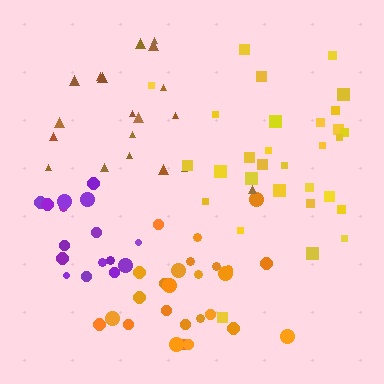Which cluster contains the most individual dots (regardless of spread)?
Yellow (31).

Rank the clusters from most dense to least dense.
orange, purple, yellow, brown.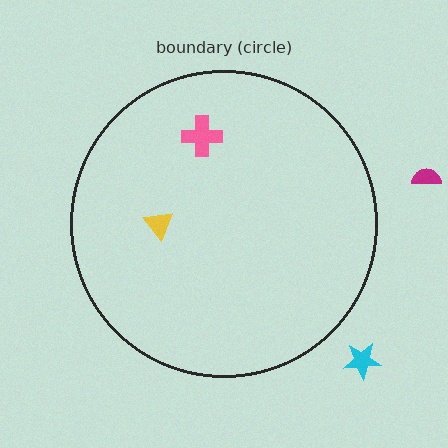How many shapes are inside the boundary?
2 inside, 2 outside.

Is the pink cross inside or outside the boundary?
Inside.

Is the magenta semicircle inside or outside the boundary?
Outside.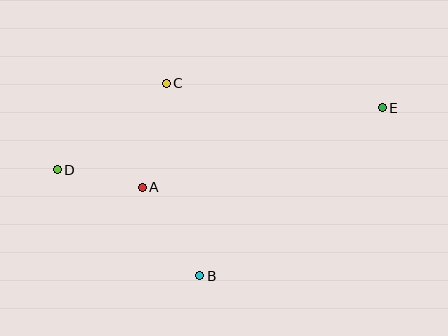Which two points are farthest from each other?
Points D and E are farthest from each other.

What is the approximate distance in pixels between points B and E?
The distance between B and E is approximately 248 pixels.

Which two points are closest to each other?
Points A and D are closest to each other.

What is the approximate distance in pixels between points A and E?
The distance between A and E is approximately 253 pixels.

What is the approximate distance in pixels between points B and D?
The distance between B and D is approximately 178 pixels.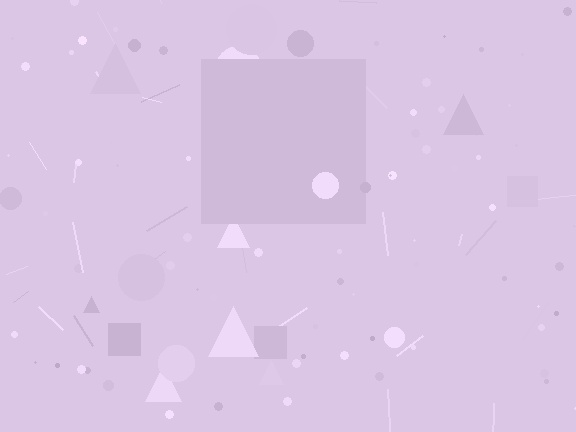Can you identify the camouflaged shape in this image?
The camouflaged shape is a square.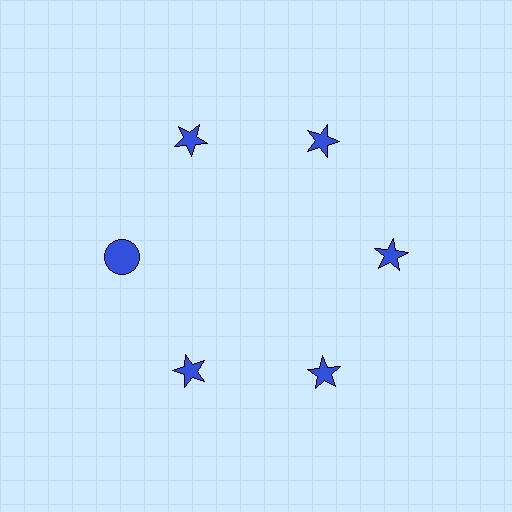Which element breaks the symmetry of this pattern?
The blue circle at roughly the 9 o'clock position breaks the symmetry. All other shapes are blue stars.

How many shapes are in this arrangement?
There are 6 shapes arranged in a ring pattern.